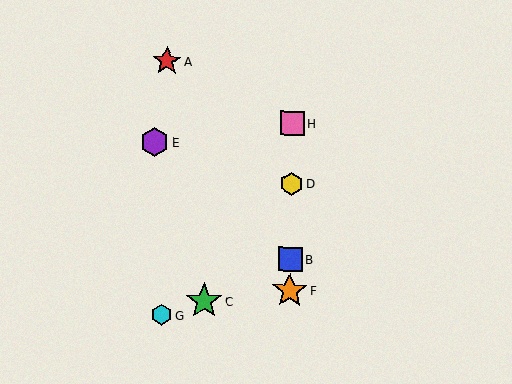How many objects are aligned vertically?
4 objects (B, D, F, H) are aligned vertically.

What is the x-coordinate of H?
Object H is at x≈293.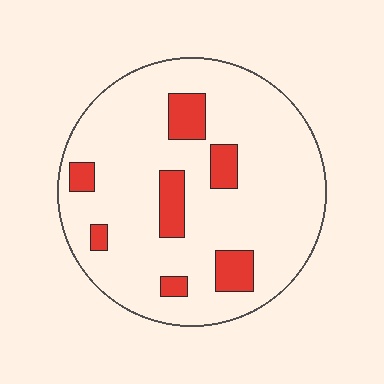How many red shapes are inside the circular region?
7.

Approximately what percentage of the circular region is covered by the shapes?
Approximately 15%.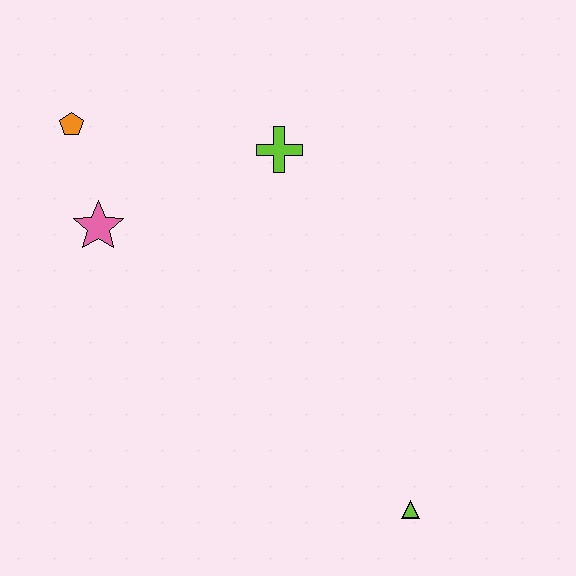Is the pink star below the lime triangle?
No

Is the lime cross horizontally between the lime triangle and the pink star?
Yes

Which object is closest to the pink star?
The orange pentagon is closest to the pink star.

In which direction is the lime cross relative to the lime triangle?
The lime cross is above the lime triangle.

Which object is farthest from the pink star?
The lime triangle is farthest from the pink star.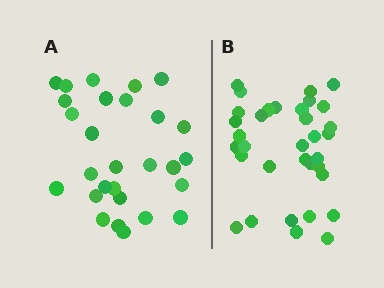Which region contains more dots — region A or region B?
Region B (the right region) has more dots.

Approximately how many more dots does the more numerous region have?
Region B has about 6 more dots than region A.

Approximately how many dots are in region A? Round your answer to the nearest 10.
About 30 dots. (The exact count is 28, which rounds to 30.)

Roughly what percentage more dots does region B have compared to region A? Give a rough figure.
About 20% more.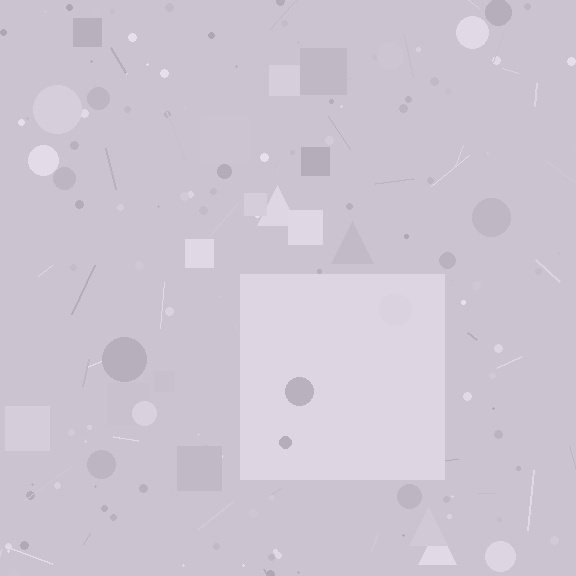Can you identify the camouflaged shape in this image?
The camouflaged shape is a square.